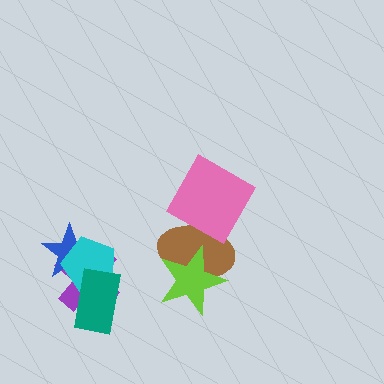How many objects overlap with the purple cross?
3 objects overlap with the purple cross.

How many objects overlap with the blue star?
2 objects overlap with the blue star.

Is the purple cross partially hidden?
Yes, it is partially covered by another shape.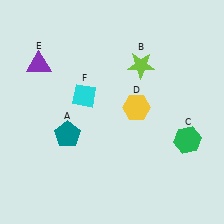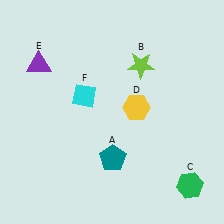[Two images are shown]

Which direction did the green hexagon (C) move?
The green hexagon (C) moved down.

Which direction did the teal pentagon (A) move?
The teal pentagon (A) moved right.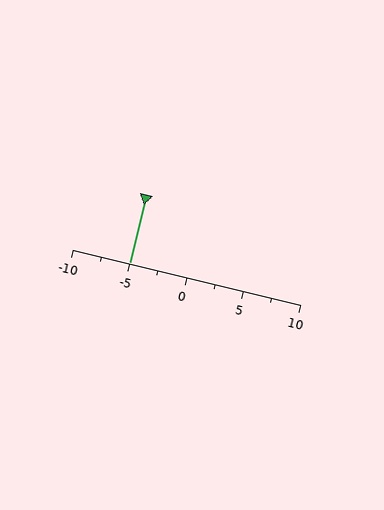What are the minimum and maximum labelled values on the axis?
The axis runs from -10 to 10.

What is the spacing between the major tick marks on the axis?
The major ticks are spaced 5 apart.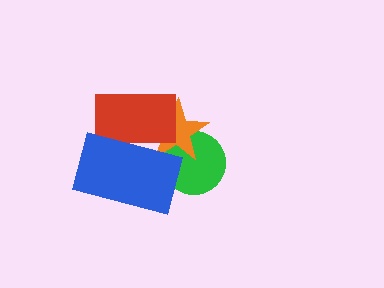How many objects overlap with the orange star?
3 objects overlap with the orange star.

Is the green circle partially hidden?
Yes, it is partially covered by another shape.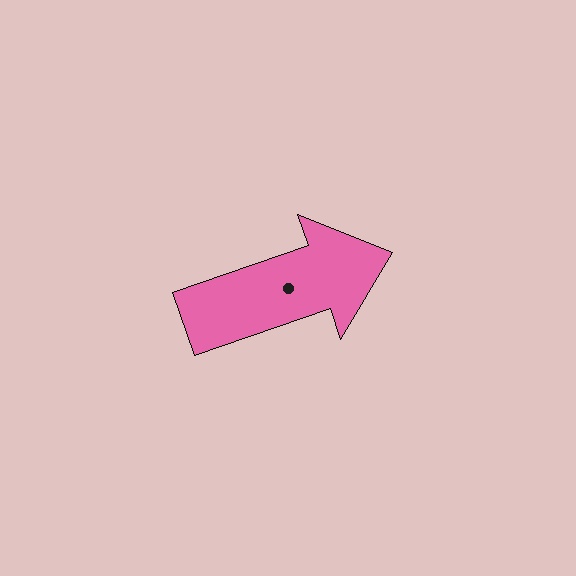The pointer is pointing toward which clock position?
Roughly 2 o'clock.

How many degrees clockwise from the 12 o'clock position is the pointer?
Approximately 71 degrees.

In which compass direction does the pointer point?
East.